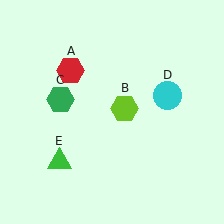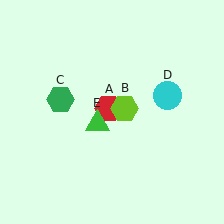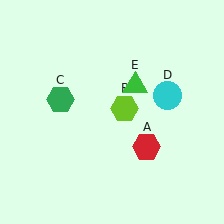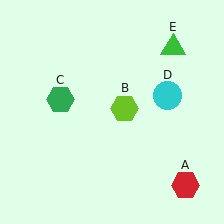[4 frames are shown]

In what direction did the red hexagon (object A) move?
The red hexagon (object A) moved down and to the right.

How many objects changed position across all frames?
2 objects changed position: red hexagon (object A), green triangle (object E).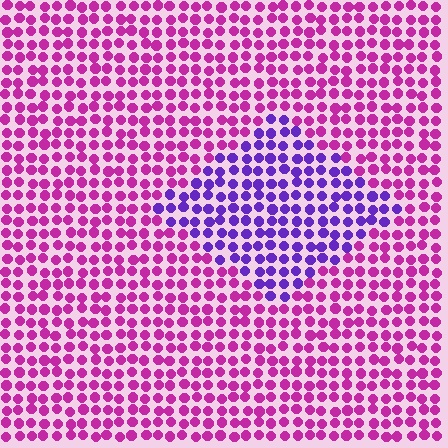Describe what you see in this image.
The image is filled with small magenta elements in a uniform arrangement. A diamond-shaped region is visible where the elements are tinted to a slightly different hue, forming a subtle color boundary.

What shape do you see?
I see a diamond.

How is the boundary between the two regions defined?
The boundary is defined purely by a slight shift in hue (about 48 degrees). Spacing, size, and orientation are identical on both sides.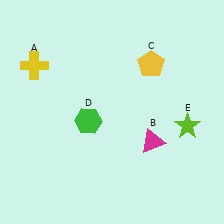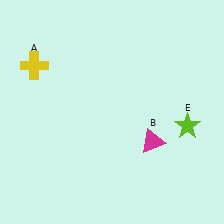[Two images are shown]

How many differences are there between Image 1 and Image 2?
There are 2 differences between the two images.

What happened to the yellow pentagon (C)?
The yellow pentagon (C) was removed in Image 2. It was in the top-right area of Image 1.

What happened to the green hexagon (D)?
The green hexagon (D) was removed in Image 2. It was in the bottom-left area of Image 1.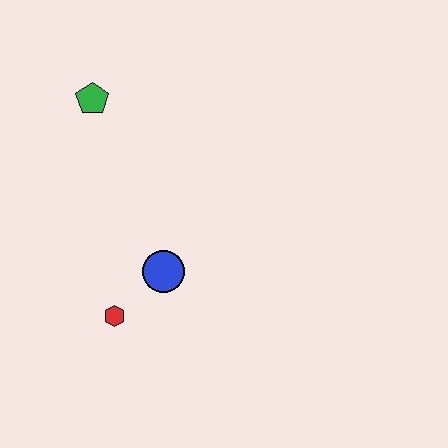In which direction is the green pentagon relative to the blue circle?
The green pentagon is above the blue circle.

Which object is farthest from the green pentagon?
The red hexagon is farthest from the green pentagon.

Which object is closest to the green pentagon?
The blue circle is closest to the green pentagon.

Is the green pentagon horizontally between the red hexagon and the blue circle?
No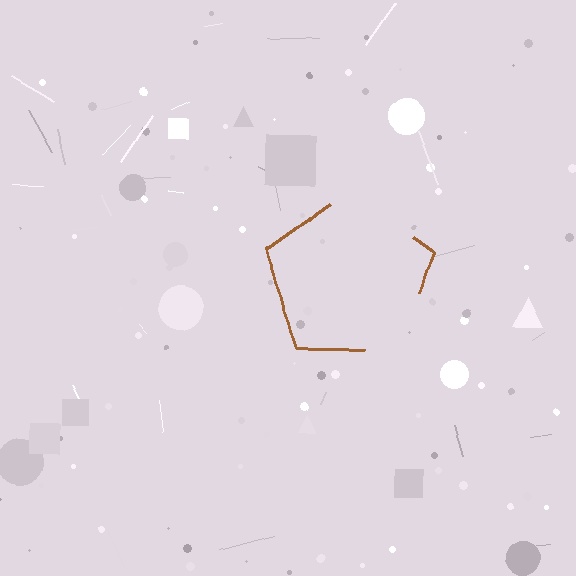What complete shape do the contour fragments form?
The contour fragments form a pentagon.